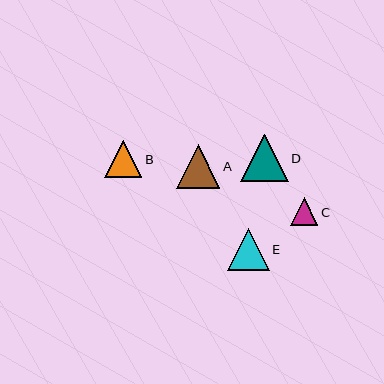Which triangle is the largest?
Triangle D is the largest with a size of approximately 48 pixels.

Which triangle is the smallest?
Triangle C is the smallest with a size of approximately 27 pixels.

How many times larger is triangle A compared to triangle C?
Triangle A is approximately 1.6 times the size of triangle C.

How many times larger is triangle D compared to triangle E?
Triangle D is approximately 1.1 times the size of triangle E.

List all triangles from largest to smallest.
From largest to smallest: D, A, E, B, C.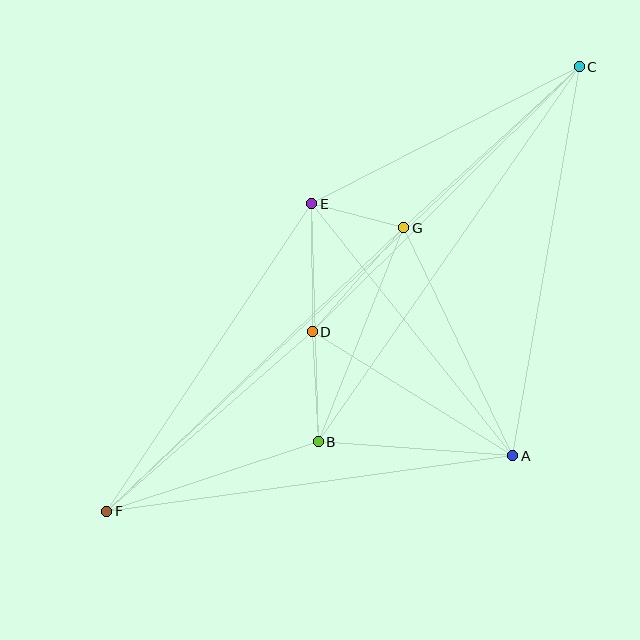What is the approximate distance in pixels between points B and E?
The distance between B and E is approximately 238 pixels.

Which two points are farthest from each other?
Points C and F are farthest from each other.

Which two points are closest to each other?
Points E and G are closest to each other.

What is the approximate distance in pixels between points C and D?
The distance between C and D is approximately 376 pixels.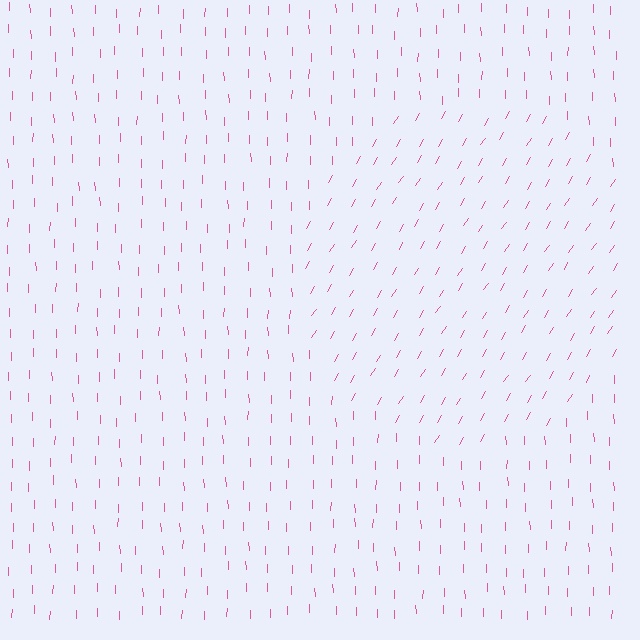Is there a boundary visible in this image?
Yes, there is a texture boundary formed by a change in line orientation.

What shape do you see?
I see a circle.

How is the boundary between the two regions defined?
The boundary is defined purely by a change in line orientation (approximately 32 degrees difference). All lines are the same color and thickness.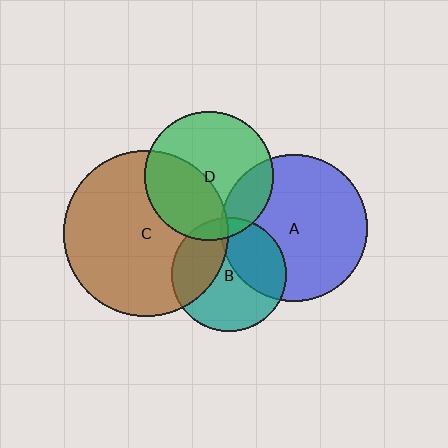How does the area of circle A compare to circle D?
Approximately 1.3 times.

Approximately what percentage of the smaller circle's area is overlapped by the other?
Approximately 20%.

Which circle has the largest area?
Circle C (brown).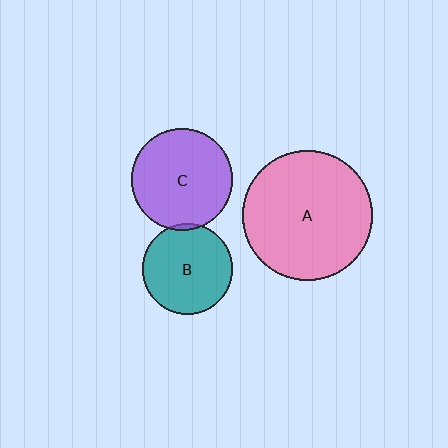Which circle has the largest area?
Circle A (pink).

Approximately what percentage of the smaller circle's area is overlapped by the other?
Approximately 5%.